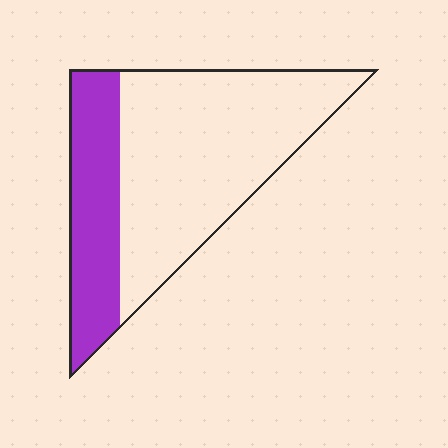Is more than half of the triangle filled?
No.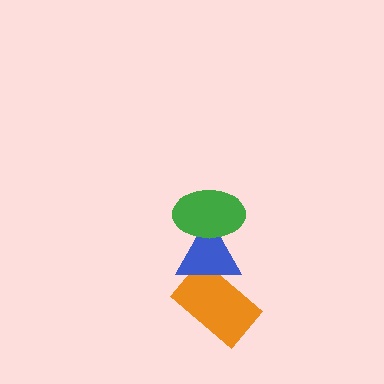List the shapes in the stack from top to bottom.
From top to bottom: the green ellipse, the blue triangle, the orange rectangle.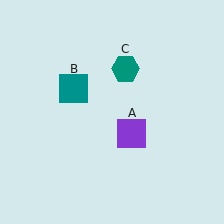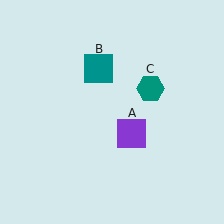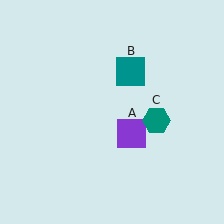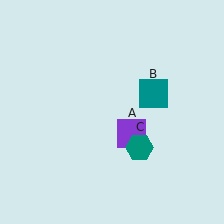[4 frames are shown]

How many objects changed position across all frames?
2 objects changed position: teal square (object B), teal hexagon (object C).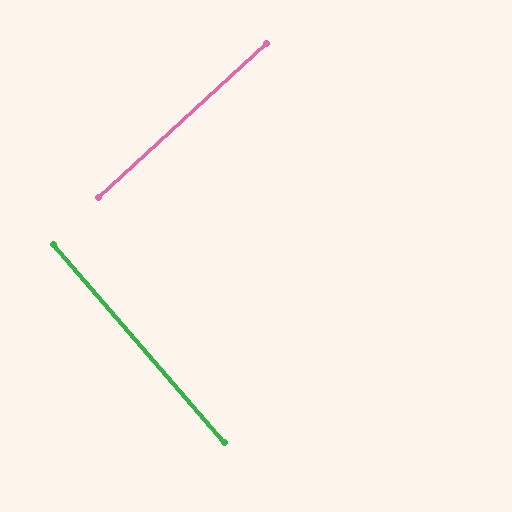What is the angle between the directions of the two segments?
Approximately 88 degrees.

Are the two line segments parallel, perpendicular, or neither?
Perpendicular — they meet at approximately 88°.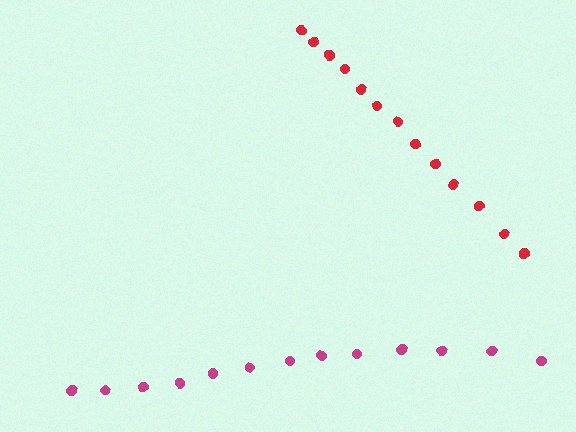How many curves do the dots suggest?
There are 2 distinct paths.